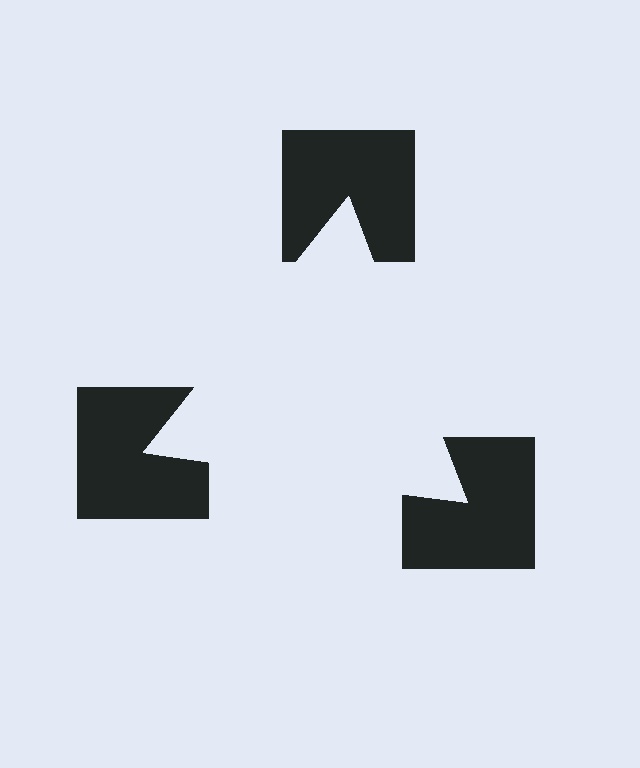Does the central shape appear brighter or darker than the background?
It typically appears slightly brighter than the background, even though no actual brightness change is drawn.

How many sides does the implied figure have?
3 sides.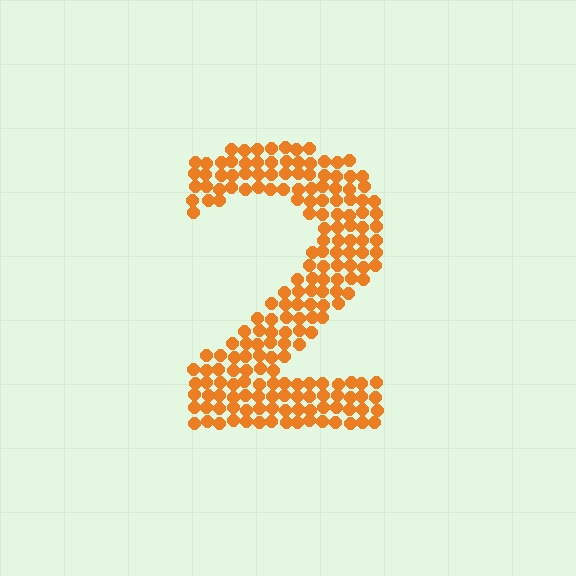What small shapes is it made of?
It is made of small circles.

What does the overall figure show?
The overall figure shows the digit 2.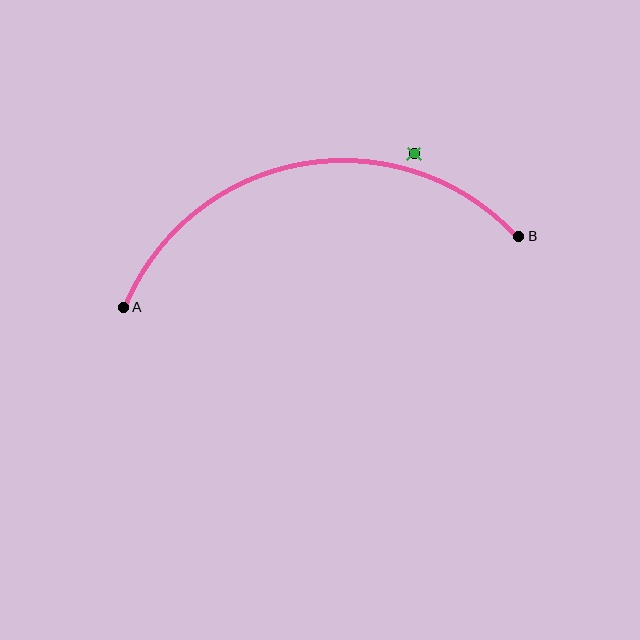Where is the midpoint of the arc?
The arc midpoint is the point on the curve farthest from the straight line joining A and B. It sits above that line.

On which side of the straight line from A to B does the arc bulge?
The arc bulges above the straight line connecting A and B.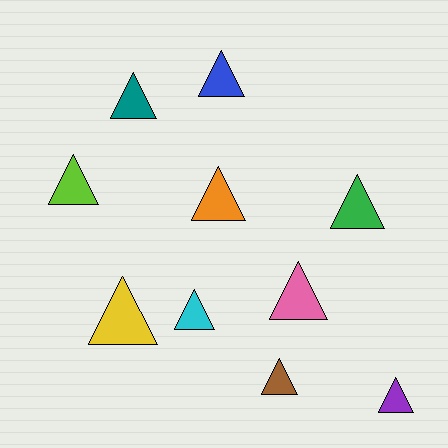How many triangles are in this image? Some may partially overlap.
There are 10 triangles.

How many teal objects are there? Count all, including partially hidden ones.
There is 1 teal object.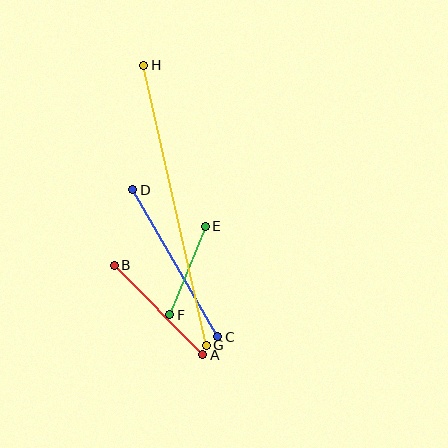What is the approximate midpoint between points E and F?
The midpoint is at approximately (187, 270) pixels.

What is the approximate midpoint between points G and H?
The midpoint is at approximately (175, 205) pixels.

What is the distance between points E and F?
The distance is approximately 95 pixels.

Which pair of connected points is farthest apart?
Points G and H are farthest apart.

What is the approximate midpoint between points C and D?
The midpoint is at approximately (175, 263) pixels.